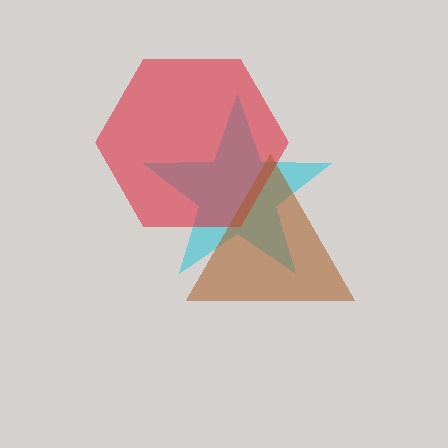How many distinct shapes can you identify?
There are 3 distinct shapes: a cyan star, a red hexagon, a brown triangle.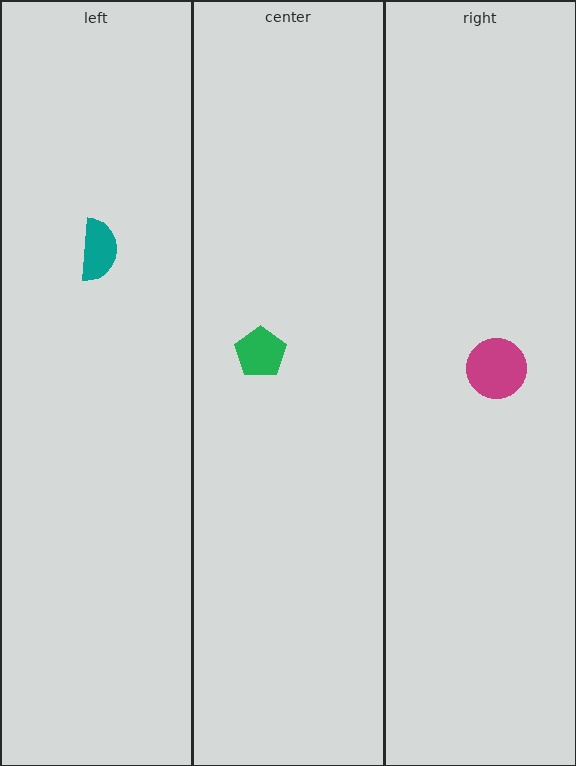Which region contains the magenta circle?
The right region.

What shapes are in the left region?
The teal semicircle.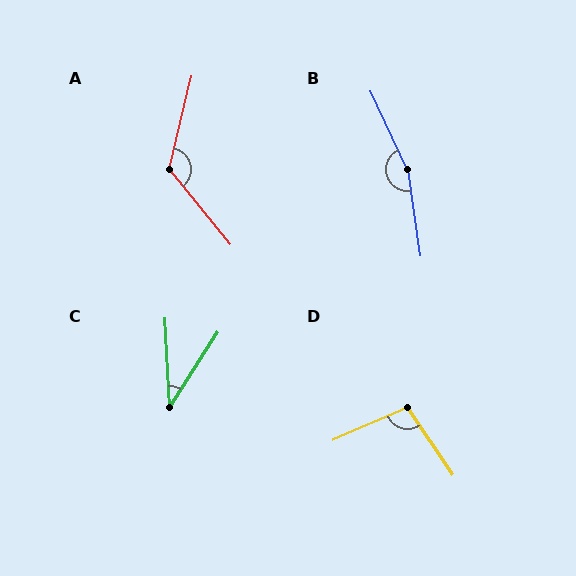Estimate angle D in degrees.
Approximately 100 degrees.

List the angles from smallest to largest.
C (35°), D (100°), A (128°), B (163°).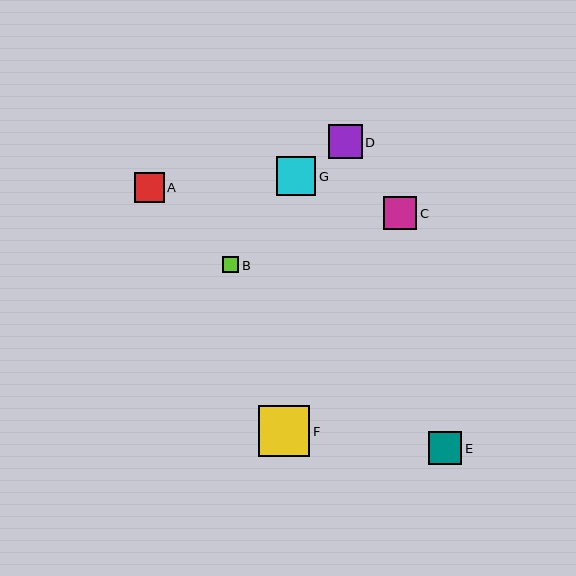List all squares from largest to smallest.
From largest to smallest: F, G, D, E, C, A, B.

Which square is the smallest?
Square B is the smallest with a size of approximately 16 pixels.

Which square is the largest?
Square F is the largest with a size of approximately 51 pixels.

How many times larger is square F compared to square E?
Square F is approximately 1.5 times the size of square E.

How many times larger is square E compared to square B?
Square E is approximately 2.1 times the size of square B.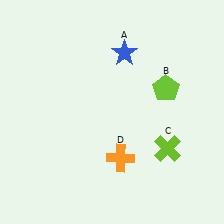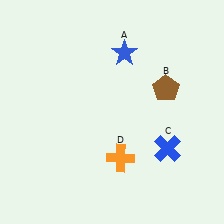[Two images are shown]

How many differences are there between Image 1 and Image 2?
There are 2 differences between the two images.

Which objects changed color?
B changed from lime to brown. C changed from lime to blue.